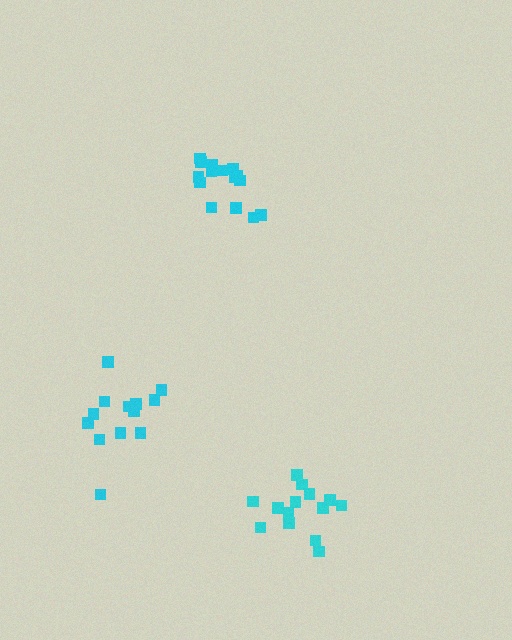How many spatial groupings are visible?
There are 3 spatial groupings.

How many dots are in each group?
Group 1: 15 dots, Group 2: 14 dots, Group 3: 13 dots (42 total).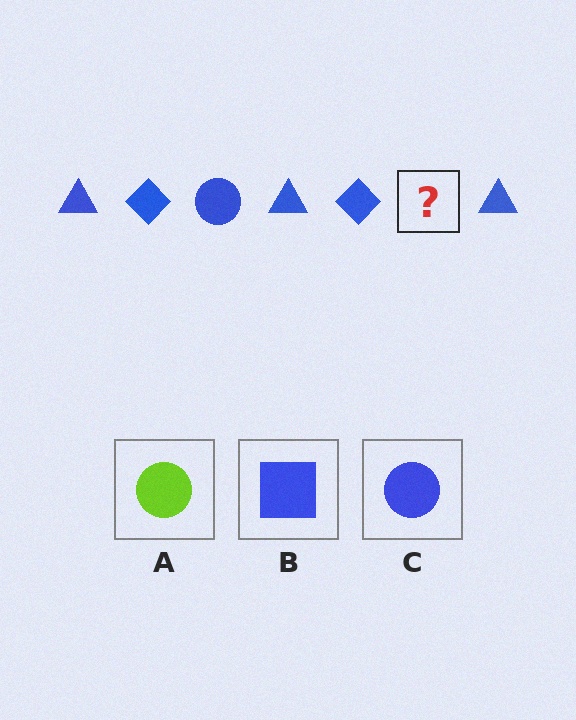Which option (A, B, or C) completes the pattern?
C.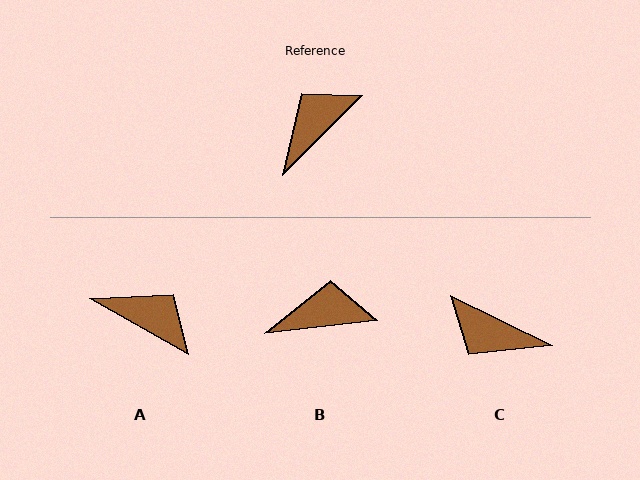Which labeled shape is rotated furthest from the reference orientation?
C, about 109 degrees away.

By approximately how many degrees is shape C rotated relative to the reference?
Approximately 109 degrees counter-clockwise.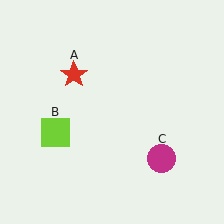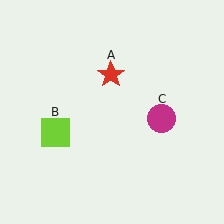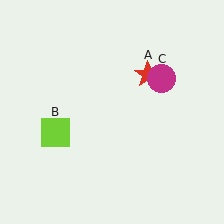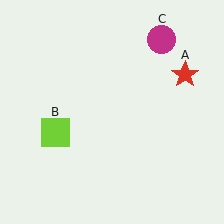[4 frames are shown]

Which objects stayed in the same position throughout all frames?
Lime square (object B) remained stationary.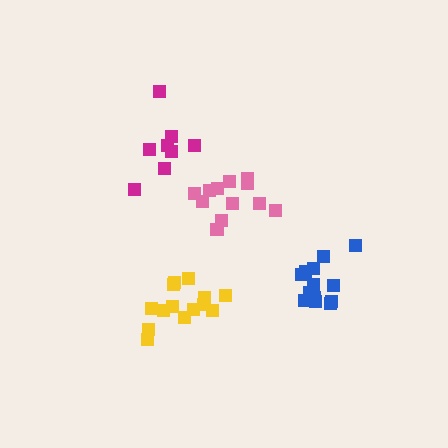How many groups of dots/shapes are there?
There are 4 groups.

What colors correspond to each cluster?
The clusters are colored: pink, blue, yellow, magenta.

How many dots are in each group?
Group 1: 12 dots, Group 2: 13 dots, Group 3: 14 dots, Group 4: 8 dots (47 total).